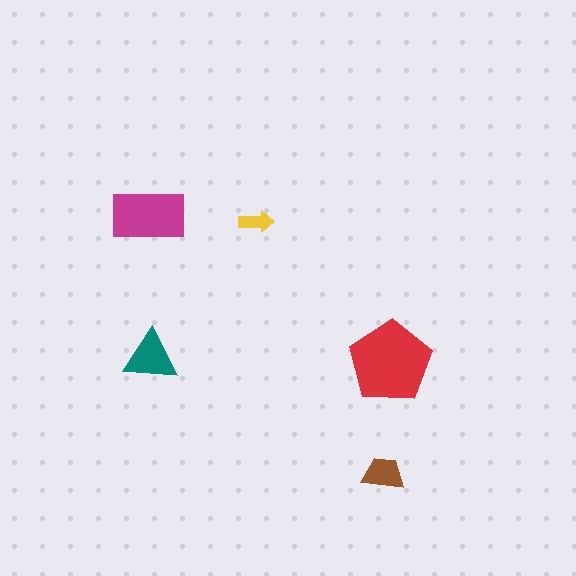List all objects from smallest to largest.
The yellow arrow, the brown trapezoid, the teal triangle, the magenta rectangle, the red pentagon.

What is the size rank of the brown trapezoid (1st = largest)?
4th.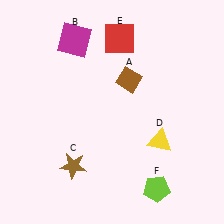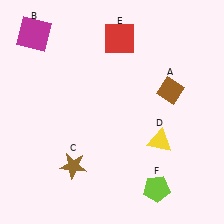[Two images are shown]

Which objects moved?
The objects that moved are: the brown diamond (A), the magenta square (B).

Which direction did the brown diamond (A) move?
The brown diamond (A) moved right.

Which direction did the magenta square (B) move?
The magenta square (B) moved left.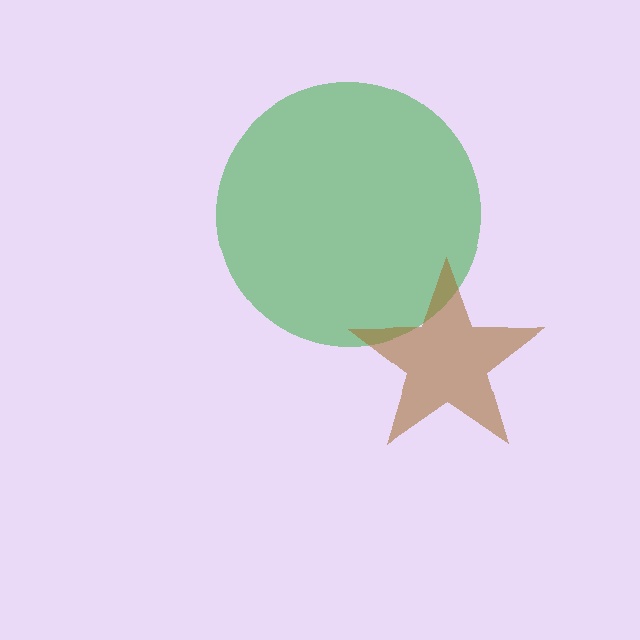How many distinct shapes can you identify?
There are 2 distinct shapes: a green circle, a brown star.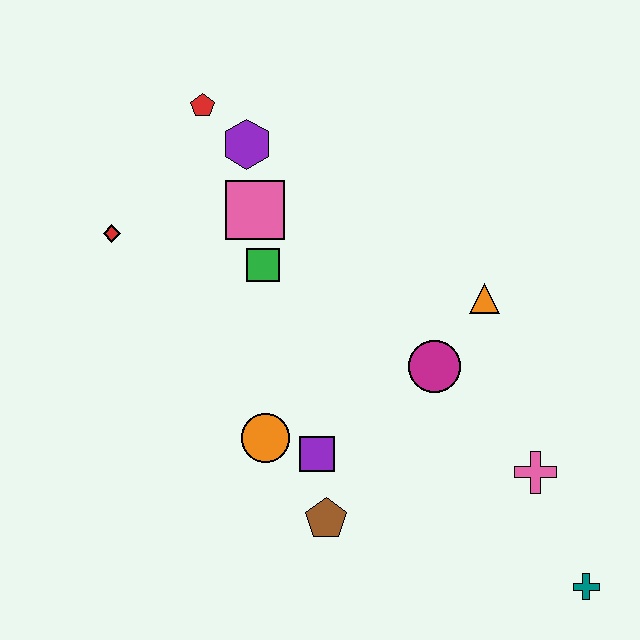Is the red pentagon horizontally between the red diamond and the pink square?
Yes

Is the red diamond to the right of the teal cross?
No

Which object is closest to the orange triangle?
The magenta circle is closest to the orange triangle.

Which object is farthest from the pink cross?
The red pentagon is farthest from the pink cross.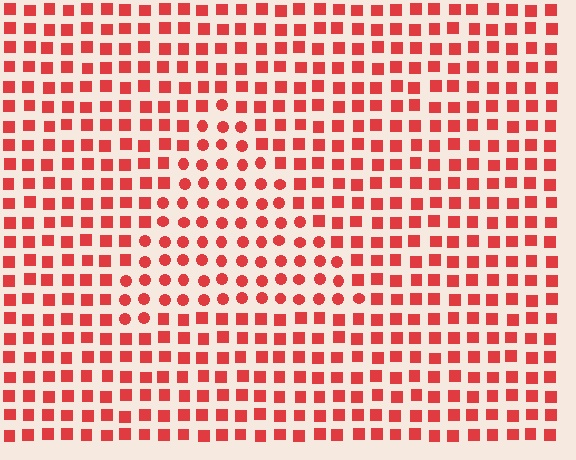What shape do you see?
I see a triangle.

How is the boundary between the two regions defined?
The boundary is defined by a change in element shape: circles inside vs. squares outside. All elements share the same color and spacing.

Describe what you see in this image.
The image is filled with small red elements arranged in a uniform grid. A triangle-shaped region contains circles, while the surrounding area contains squares. The boundary is defined purely by the change in element shape.